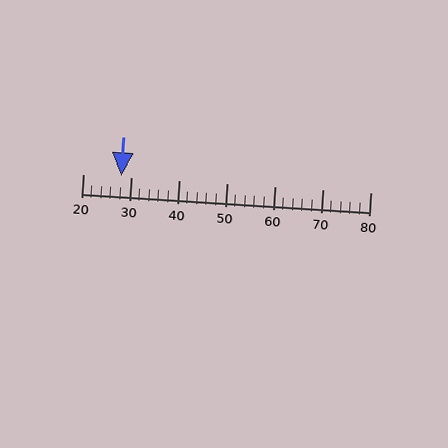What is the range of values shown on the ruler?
The ruler shows values from 20 to 80.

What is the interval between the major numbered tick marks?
The major tick marks are spaced 10 units apart.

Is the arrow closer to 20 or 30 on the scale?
The arrow is closer to 30.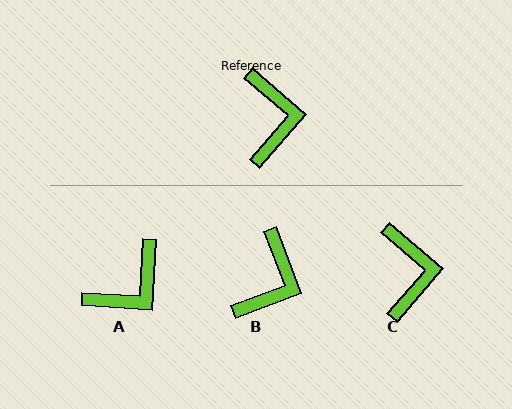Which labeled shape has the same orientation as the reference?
C.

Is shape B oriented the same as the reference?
No, it is off by about 29 degrees.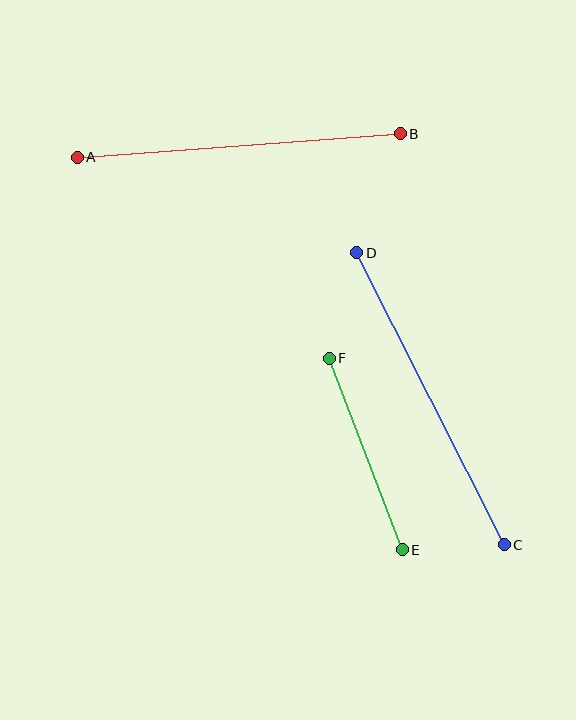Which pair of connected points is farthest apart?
Points C and D are farthest apart.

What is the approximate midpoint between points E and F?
The midpoint is at approximately (366, 454) pixels.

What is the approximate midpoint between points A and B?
The midpoint is at approximately (239, 146) pixels.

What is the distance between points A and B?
The distance is approximately 324 pixels.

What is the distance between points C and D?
The distance is approximately 327 pixels.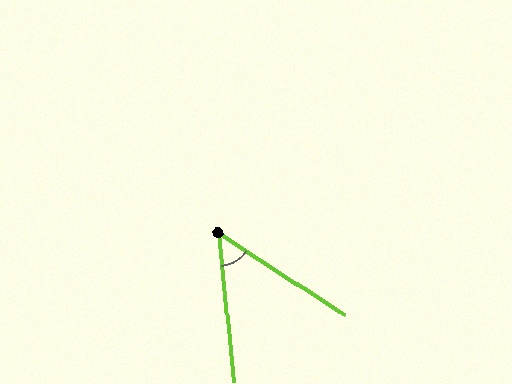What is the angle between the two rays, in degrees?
Approximately 51 degrees.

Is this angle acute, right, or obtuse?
It is acute.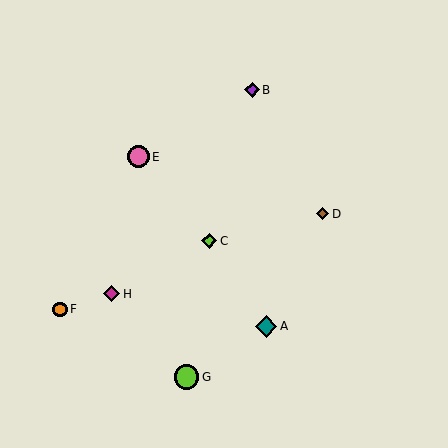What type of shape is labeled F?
Shape F is an orange circle.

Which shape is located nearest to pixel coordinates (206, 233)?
The lime diamond (labeled C) at (209, 241) is nearest to that location.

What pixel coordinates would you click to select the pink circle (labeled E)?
Click at (138, 157) to select the pink circle E.